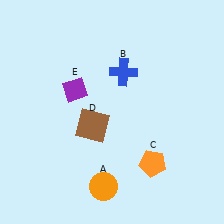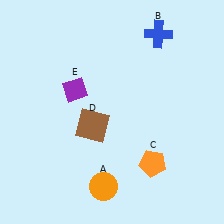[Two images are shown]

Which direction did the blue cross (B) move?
The blue cross (B) moved up.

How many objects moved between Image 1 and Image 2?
1 object moved between the two images.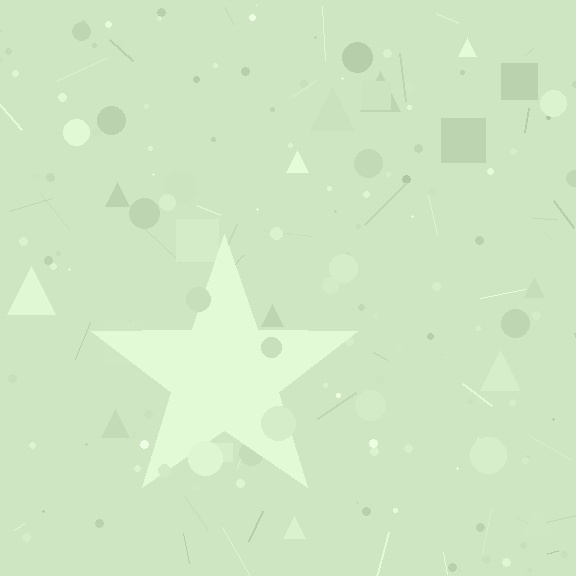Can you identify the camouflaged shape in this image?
The camouflaged shape is a star.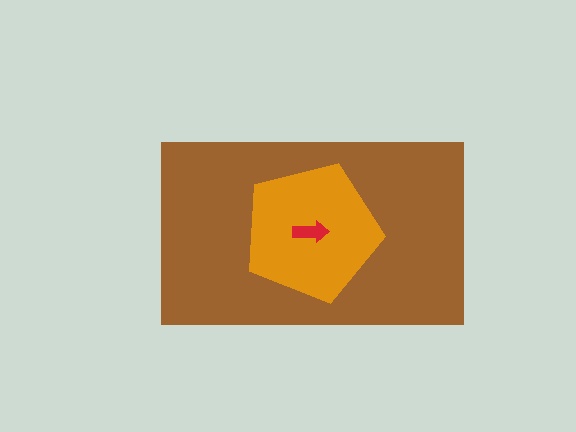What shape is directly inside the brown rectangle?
The orange pentagon.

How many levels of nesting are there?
3.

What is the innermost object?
The red arrow.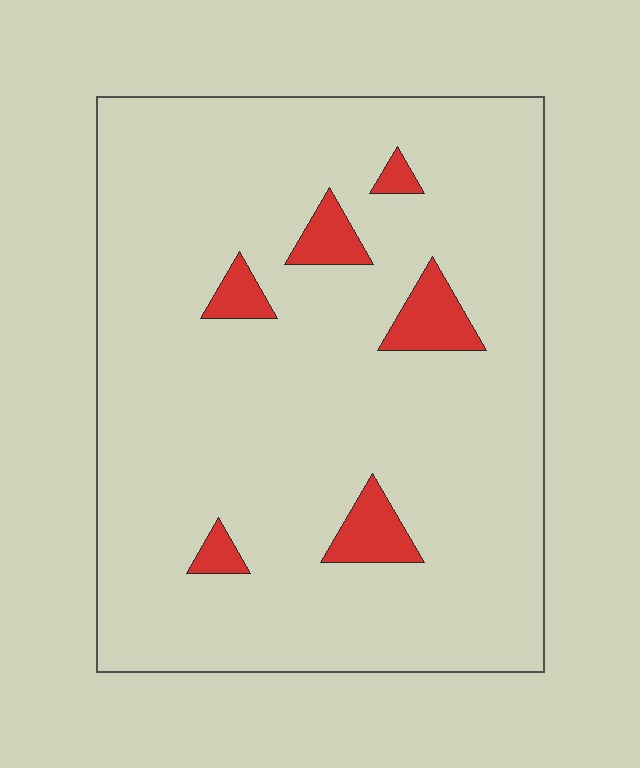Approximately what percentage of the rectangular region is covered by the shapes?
Approximately 10%.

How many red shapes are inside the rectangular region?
6.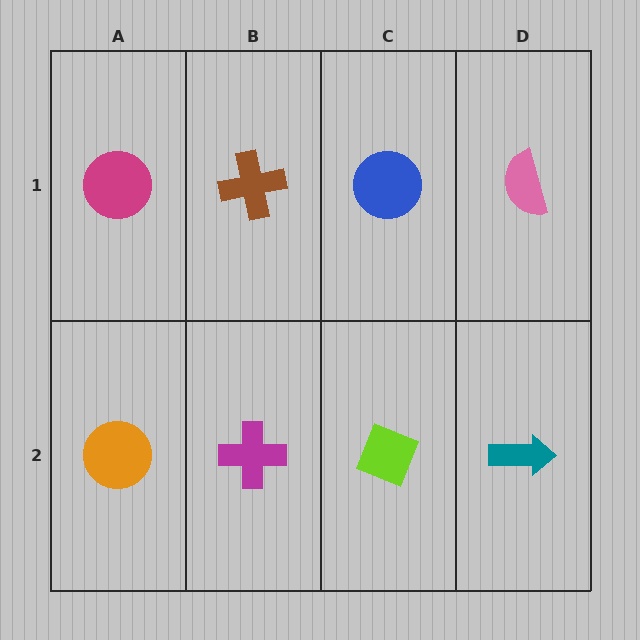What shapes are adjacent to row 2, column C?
A blue circle (row 1, column C), a magenta cross (row 2, column B), a teal arrow (row 2, column D).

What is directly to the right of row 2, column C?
A teal arrow.